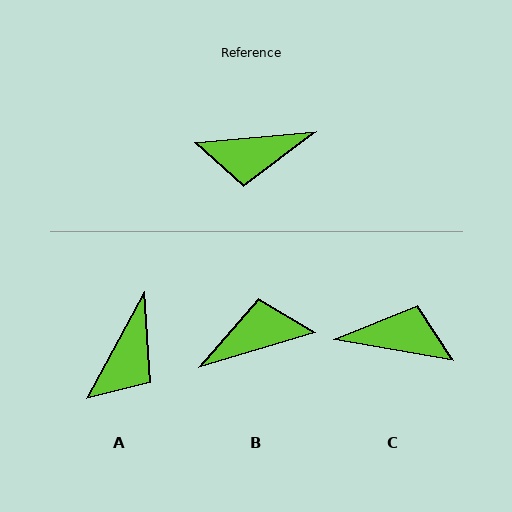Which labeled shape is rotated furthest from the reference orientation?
B, about 169 degrees away.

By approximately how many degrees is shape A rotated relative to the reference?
Approximately 56 degrees counter-clockwise.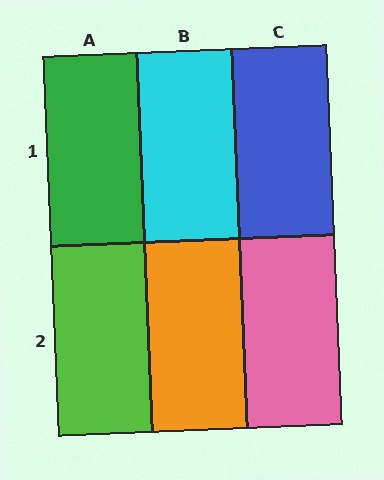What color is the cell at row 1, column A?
Green.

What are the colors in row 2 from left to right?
Lime, orange, pink.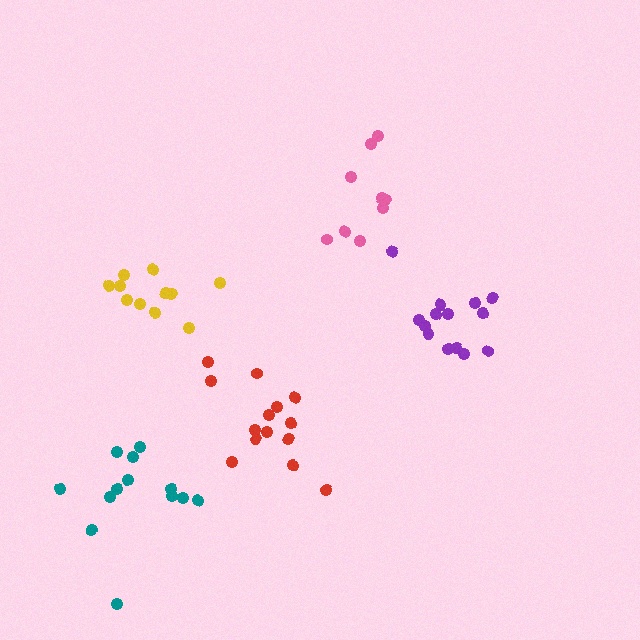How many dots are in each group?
Group 1: 9 dots, Group 2: 11 dots, Group 3: 14 dots, Group 4: 14 dots, Group 5: 13 dots (61 total).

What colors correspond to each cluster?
The clusters are colored: pink, yellow, red, purple, teal.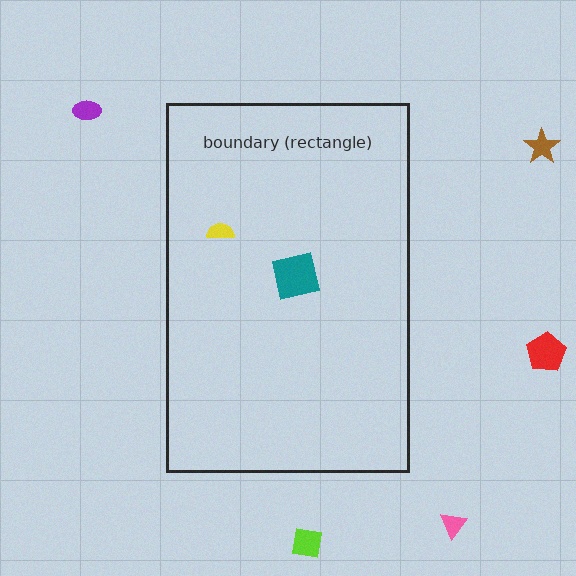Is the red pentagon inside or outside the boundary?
Outside.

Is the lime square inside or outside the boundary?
Outside.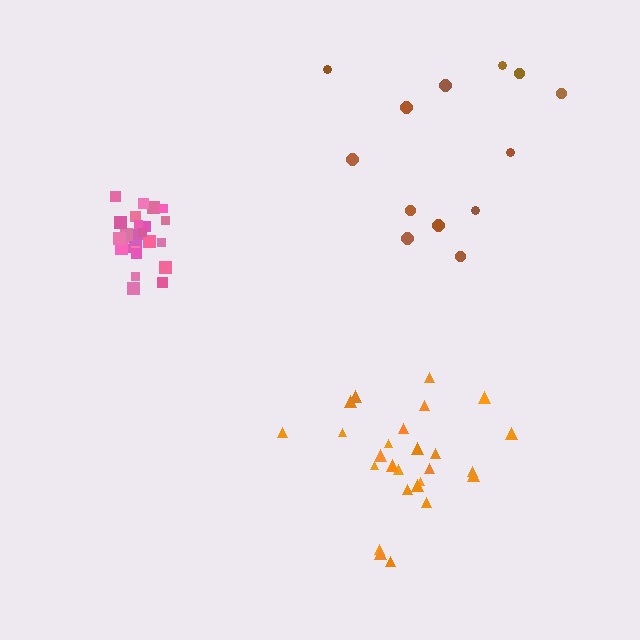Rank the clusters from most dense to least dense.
pink, orange, brown.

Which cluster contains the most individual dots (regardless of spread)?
Pink (28).